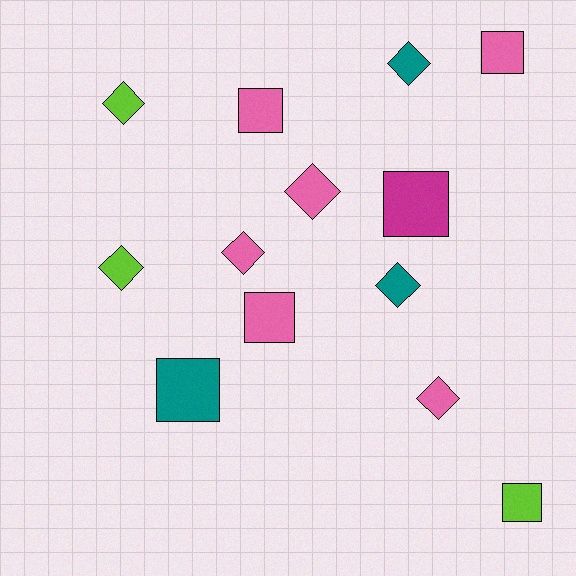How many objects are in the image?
There are 13 objects.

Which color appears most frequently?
Pink, with 6 objects.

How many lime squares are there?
There is 1 lime square.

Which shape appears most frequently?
Diamond, with 7 objects.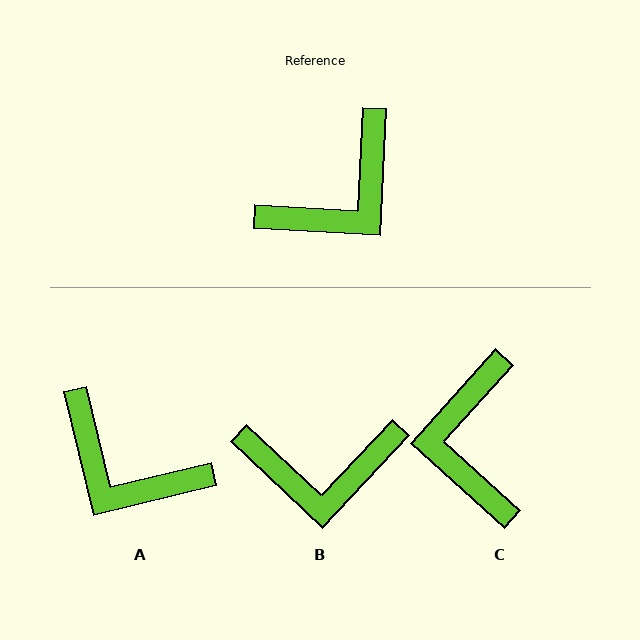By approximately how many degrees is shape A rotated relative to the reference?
Approximately 73 degrees clockwise.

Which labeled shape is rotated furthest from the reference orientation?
C, about 129 degrees away.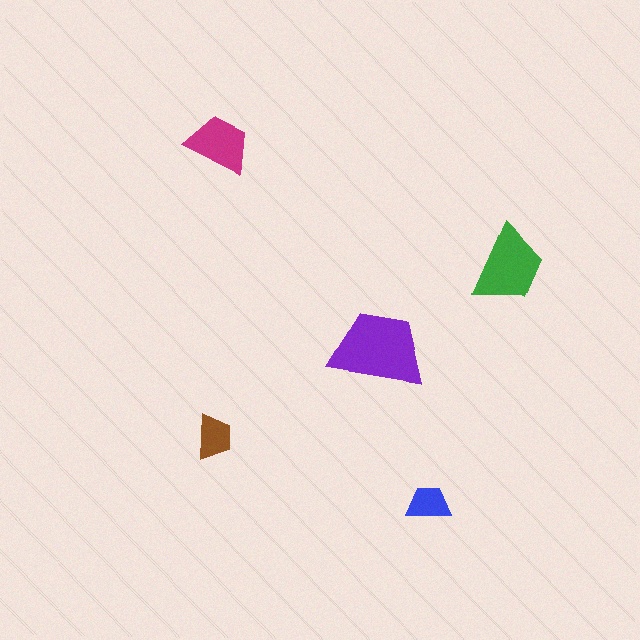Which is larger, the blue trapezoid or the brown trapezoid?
The brown one.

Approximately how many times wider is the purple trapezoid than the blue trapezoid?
About 2 times wider.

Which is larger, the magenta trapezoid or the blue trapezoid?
The magenta one.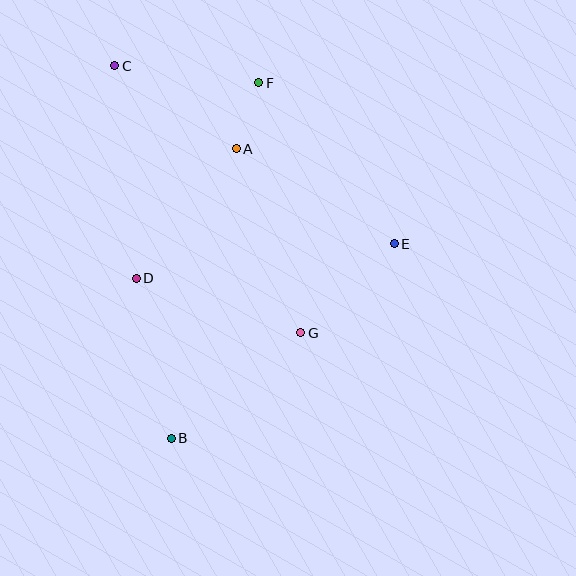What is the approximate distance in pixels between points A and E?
The distance between A and E is approximately 185 pixels.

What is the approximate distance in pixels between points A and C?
The distance between A and C is approximately 147 pixels.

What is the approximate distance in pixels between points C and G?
The distance between C and G is approximately 326 pixels.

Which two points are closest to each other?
Points A and F are closest to each other.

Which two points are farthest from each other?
Points B and C are farthest from each other.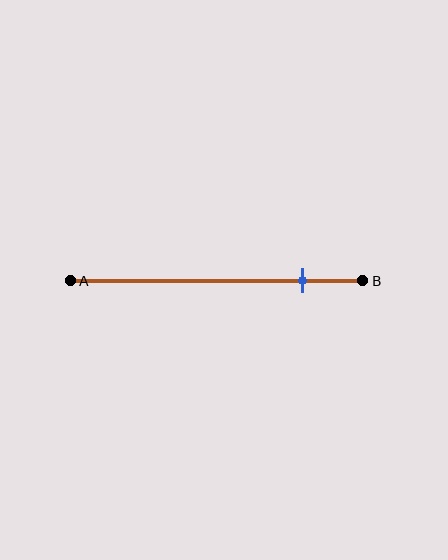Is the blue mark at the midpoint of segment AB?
No, the mark is at about 80% from A, not at the 50% midpoint.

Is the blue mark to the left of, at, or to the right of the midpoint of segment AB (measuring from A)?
The blue mark is to the right of the midpoint of segment AB.